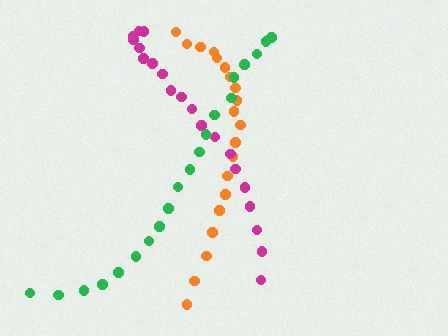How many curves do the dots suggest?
There are 3 distinct paths.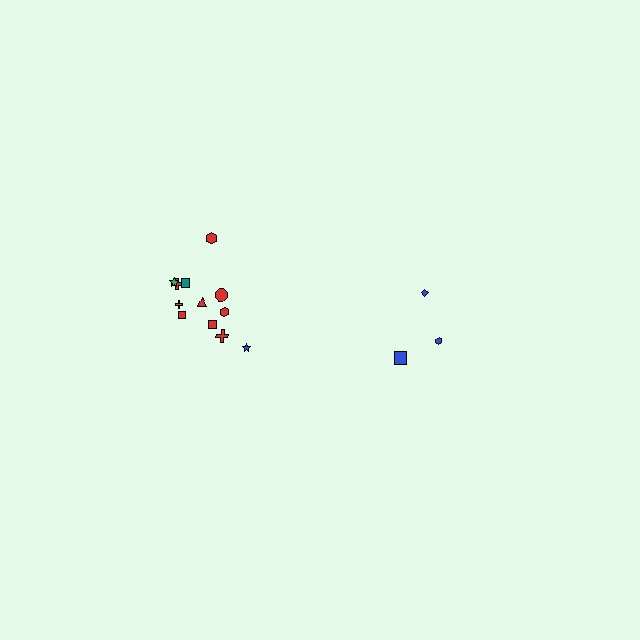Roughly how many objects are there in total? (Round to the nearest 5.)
Roughly 15 objects in total.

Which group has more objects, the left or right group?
The left group.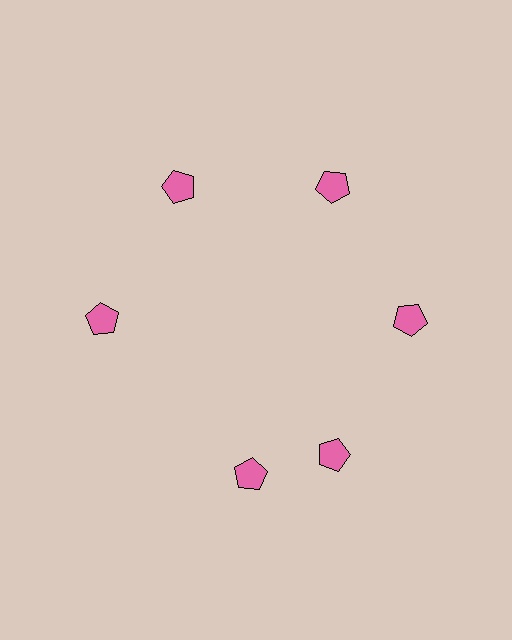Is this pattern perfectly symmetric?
No. The 6 pink pentagons are arranged in a ring, but one element near the 7 o'clock position is rotated out of alignment along the ring, breaking the 6-fold rotational symmetry.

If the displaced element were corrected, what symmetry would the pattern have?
It would have 6-fold rotational symmetry — the pattern would map onto itself every 60 degrees.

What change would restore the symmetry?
The symmetry would be restored by rotating it back into even spacing with its neighbors so that all 6 pentagons sit at equal angles and equal distance from the center.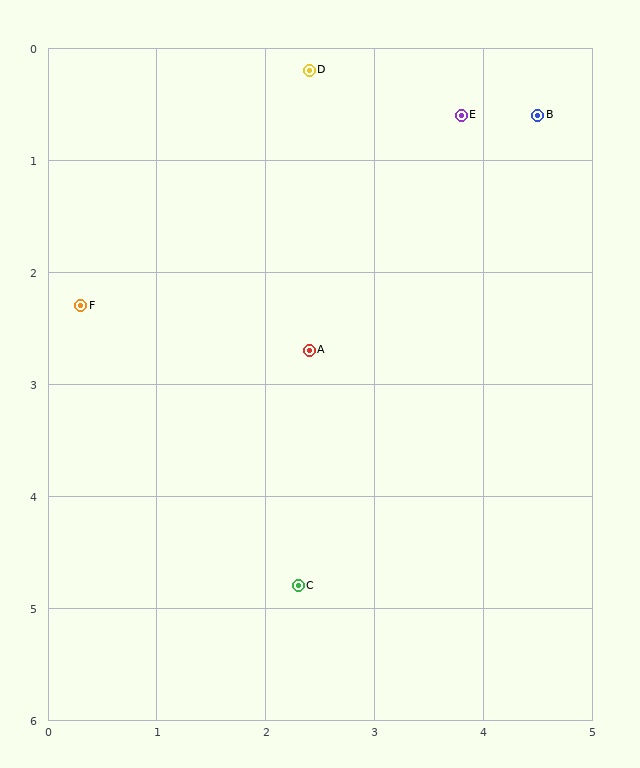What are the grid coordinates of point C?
Point C is at approximately (2.3, 4.8).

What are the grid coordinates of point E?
Point E is at approximately (3.8, 0.6).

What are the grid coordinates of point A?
Point A is at approximately (2.4, 2.7).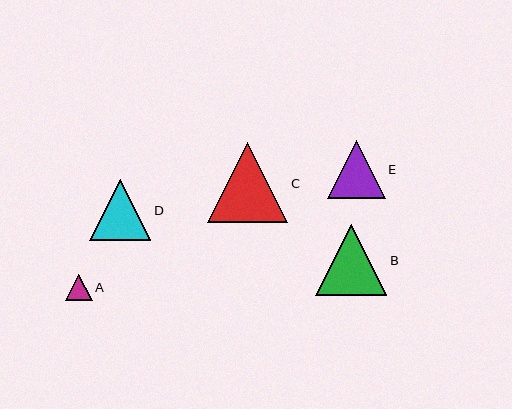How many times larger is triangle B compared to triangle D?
Triangle B is approximately 1.2 times the size of triangle D.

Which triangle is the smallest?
Triangle A is the smallest with a size of approximately 27 pixels.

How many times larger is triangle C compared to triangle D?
Triangle C is approximately 1.3 times the size of triangle D.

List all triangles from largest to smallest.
From largest to smallest: C, B, D, E, A.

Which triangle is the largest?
Triangle C is the largest with a size of approximately 80 pixels.